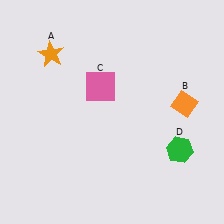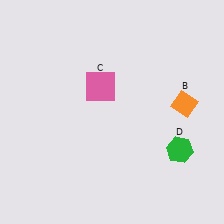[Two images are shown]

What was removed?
The orange star (A) was removed in Image 2.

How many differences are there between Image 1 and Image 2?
There is 1 difference between the two images.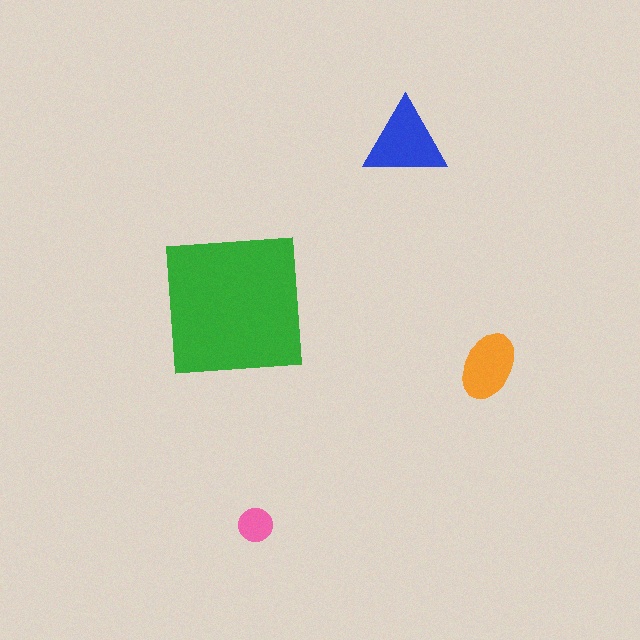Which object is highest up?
The blue triangle is topmost.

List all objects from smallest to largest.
The pink circle, the orange ellipse, the blue triangle, the green square.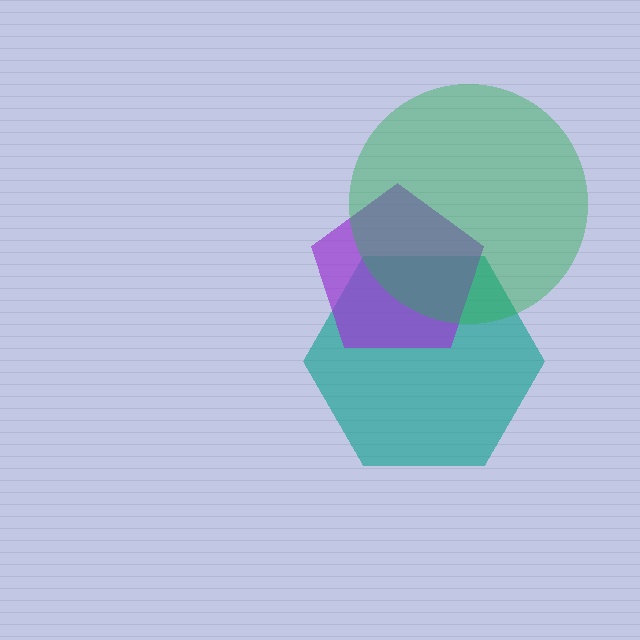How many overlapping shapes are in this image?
There are 3 overlapping shapes in the image.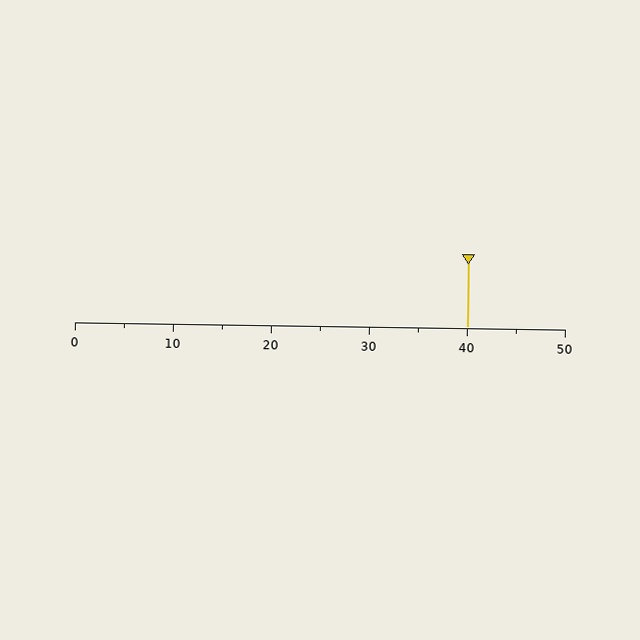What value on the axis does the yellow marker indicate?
The marker indicates approximately 40.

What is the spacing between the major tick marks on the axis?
The major ticks are spaced 10 apart.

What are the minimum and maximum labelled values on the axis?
The axis runs from 0 to 50.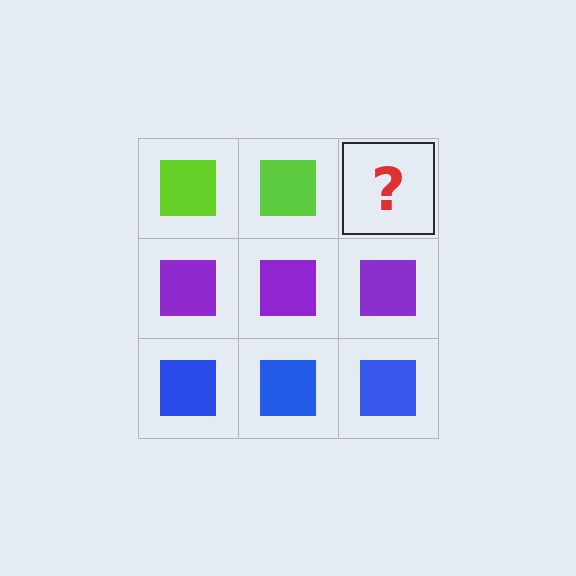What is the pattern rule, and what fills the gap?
The rule is that each row has a consistent color. The gap should be filled with a lime square.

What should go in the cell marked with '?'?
The missing cell should contain a lime square.